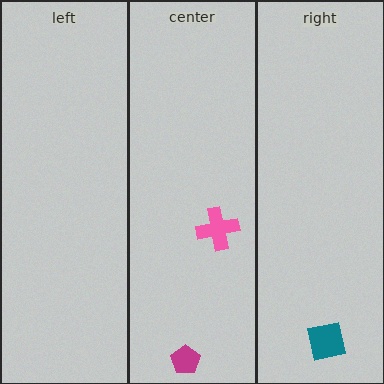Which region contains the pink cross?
The center region.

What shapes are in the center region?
The pink cross, the magenta pentagon.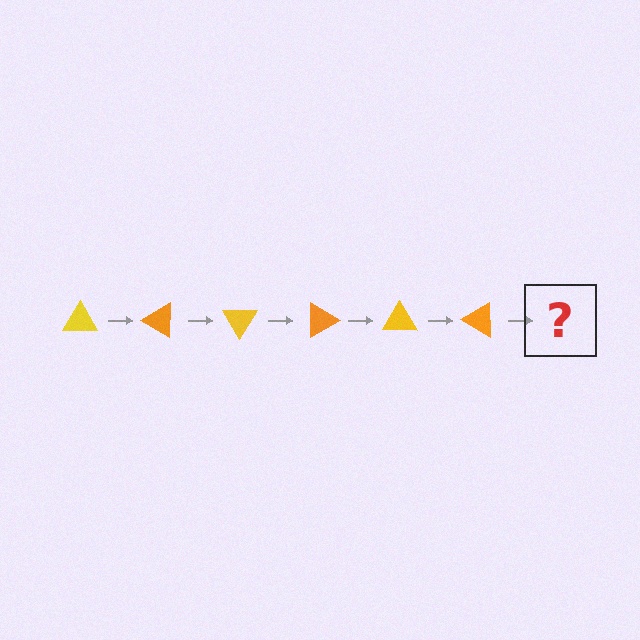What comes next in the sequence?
The next element should be a yellow triangle, rotated 180 degrees from the start.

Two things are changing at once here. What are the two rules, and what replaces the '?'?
The two rules are that it rotates 30 degrees each step and the color cycles through yellow and orange. The '?' should be a yellow triangle, rotated 180 degrees from the start.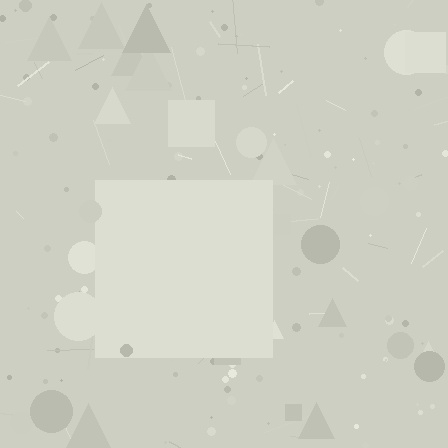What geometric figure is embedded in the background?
A square is embedded in the background.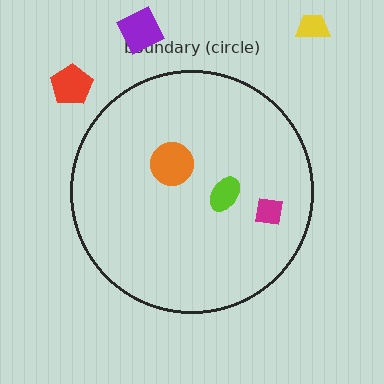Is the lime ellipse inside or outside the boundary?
Inside.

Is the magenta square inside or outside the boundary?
Inside.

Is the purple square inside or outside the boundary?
Outside.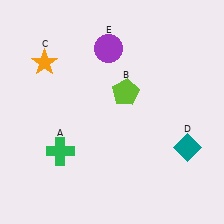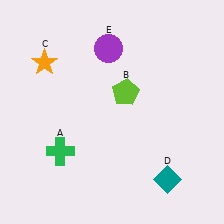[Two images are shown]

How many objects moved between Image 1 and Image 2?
1 object moved between the two images.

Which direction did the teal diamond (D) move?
The teal diamond (D) moved down.